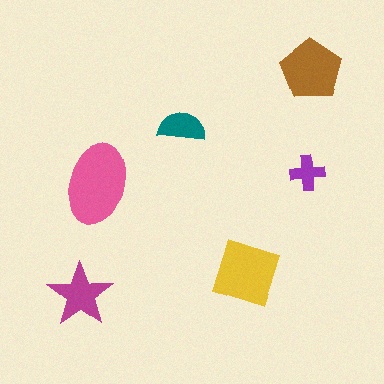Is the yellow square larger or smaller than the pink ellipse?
Smaller.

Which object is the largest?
The pink ellipse.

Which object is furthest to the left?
The magenta star is leftmost.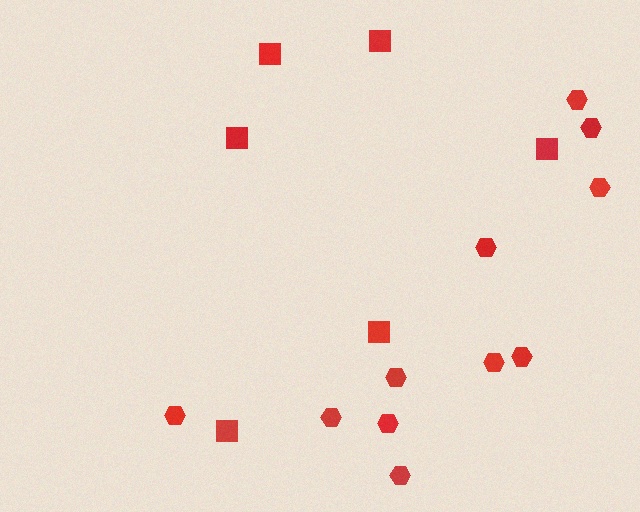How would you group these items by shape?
There are 2 groups: one group of hexagons (11) and one group of squares (6).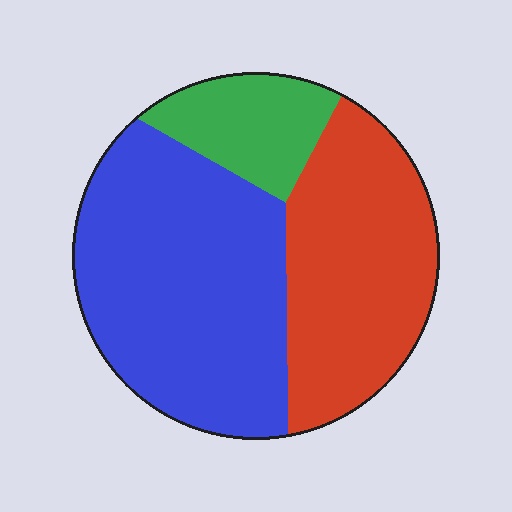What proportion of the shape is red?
Red covers around 35% of the shape.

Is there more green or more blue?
Blue.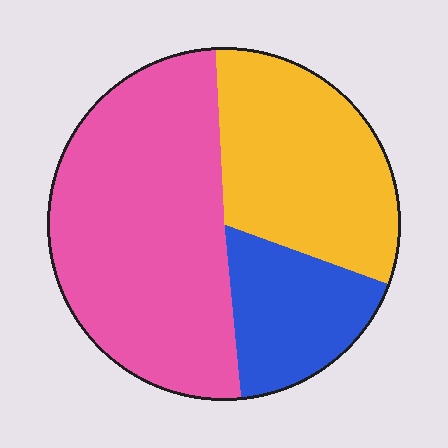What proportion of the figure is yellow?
Yellow takes up between a quarter and a half of the figure.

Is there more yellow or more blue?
Yellow.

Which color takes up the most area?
Pink, at roughly 50%.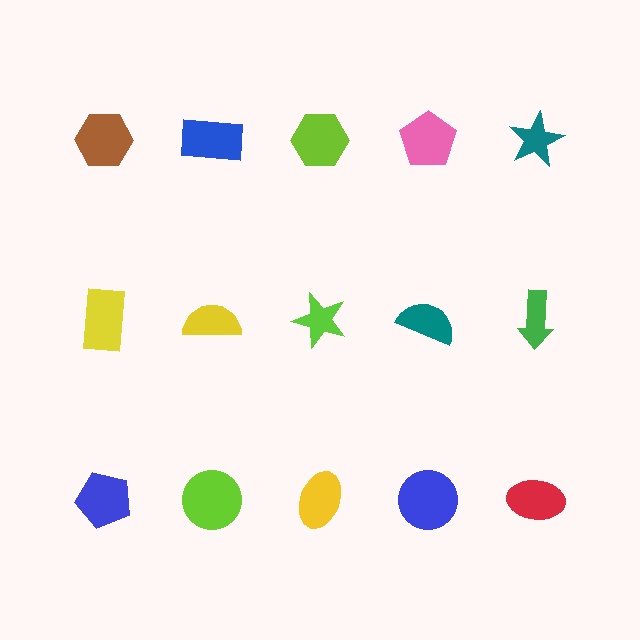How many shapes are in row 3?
5 shapes.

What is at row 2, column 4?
A teal semicircle.